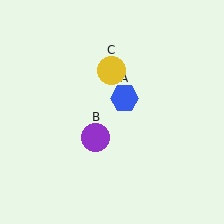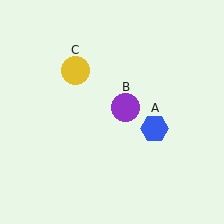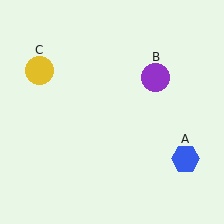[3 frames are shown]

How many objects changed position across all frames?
3 objects changed position: blue hexagon (object A), purple circle (object B), yellow circle (object C).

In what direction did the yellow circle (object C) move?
The yellow circle (object C) moved left.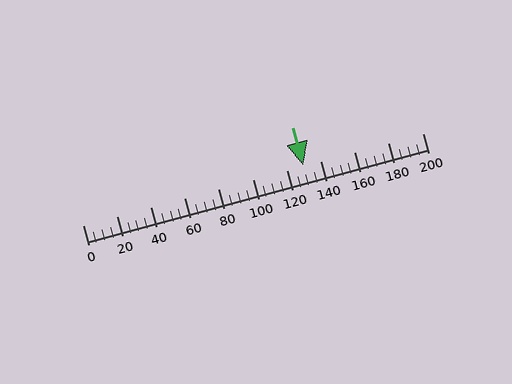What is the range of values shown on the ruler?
The ruler shows values from 0 to 200.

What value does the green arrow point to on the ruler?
The green arrow points to approximately 130.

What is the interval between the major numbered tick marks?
The major tick marks are spaced 20 units apart.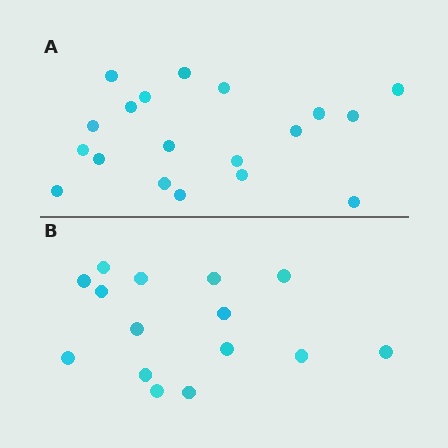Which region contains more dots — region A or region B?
Region A (the top region) has more dots.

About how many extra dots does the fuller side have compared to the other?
Region A has about 4 more dots than region B.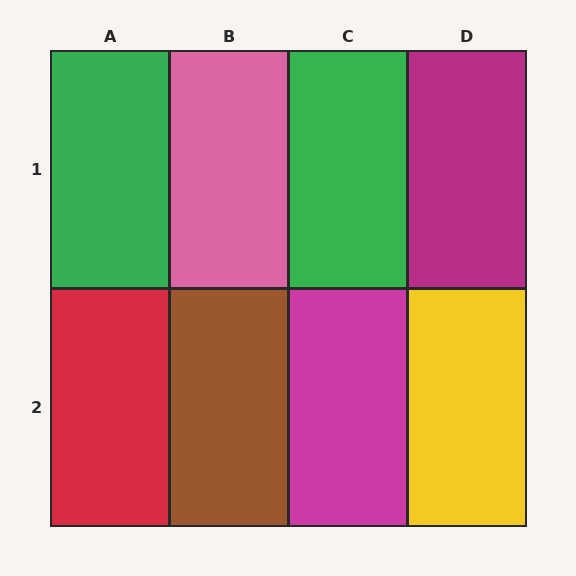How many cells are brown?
1 cell is brown.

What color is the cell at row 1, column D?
Magenta.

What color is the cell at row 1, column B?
Pink.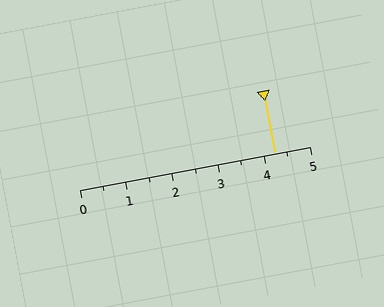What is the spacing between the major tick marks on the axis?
The major ticks are spaced 1 apart.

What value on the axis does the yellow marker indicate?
The marker indicates approximately 4.2.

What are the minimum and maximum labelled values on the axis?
The axis runs from 0 to 5.